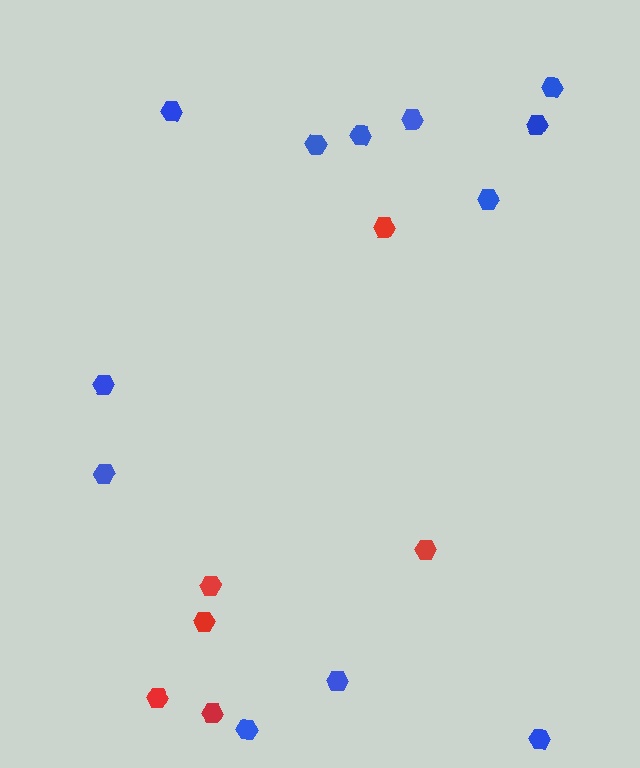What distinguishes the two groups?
There are 2 groups: one group of blue hexagons (12) and one group of red hexagons (6).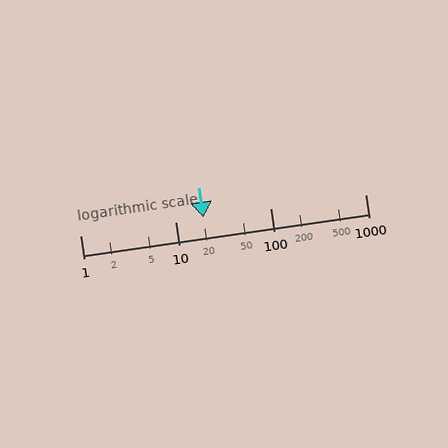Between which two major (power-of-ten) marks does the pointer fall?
The pointer is between 10 and 100.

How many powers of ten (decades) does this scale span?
The scale spans 3 decades, from 1 to 1000.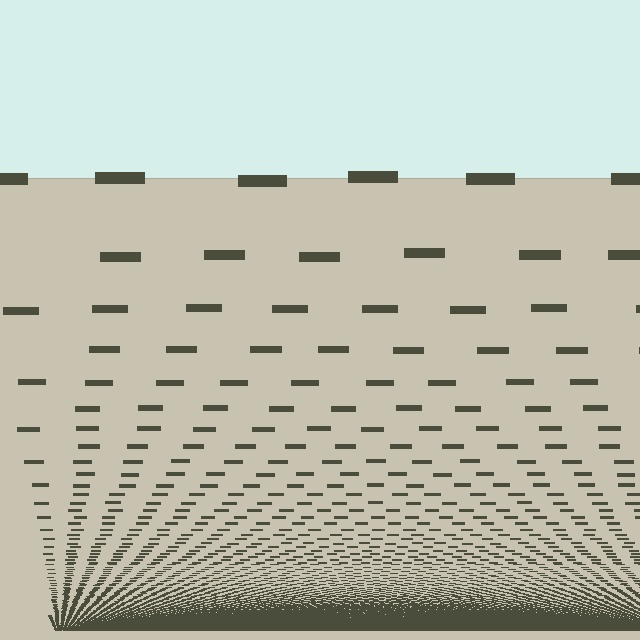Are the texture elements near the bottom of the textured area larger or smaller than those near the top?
Smaller. The gradient is inverted — elements near the bottom are smaller and denser.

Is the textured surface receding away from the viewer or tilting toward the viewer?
The surface appears to tilt toward the viewer. Texture elements get larger and sparser toward the top.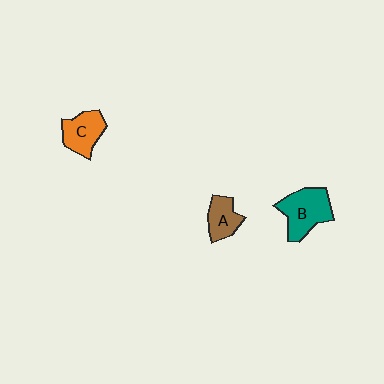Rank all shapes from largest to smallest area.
From largest to smallest: B (teal), C (orange), A (brown).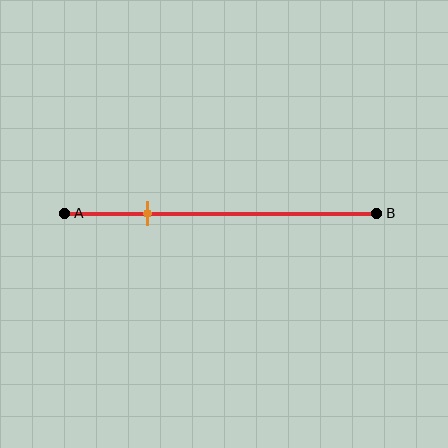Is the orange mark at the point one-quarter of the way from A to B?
Yes, the mark is approximately at the one-quarter point.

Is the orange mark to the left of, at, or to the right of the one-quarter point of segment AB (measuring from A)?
The orange mark is approximately at the one-quarter point of segment AB.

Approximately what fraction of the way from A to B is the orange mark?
The orange mark is approximately 25% of the way from A to B.